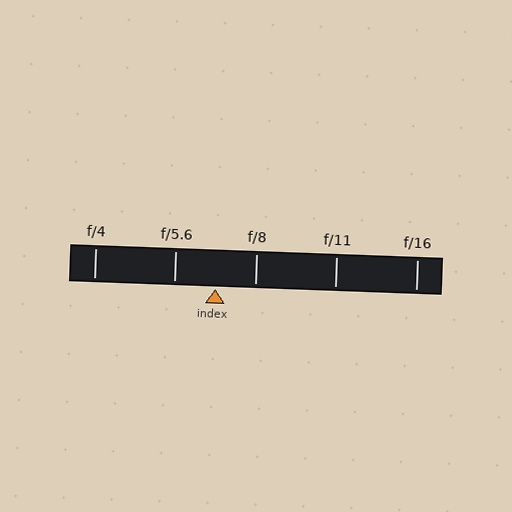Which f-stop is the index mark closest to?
The index mark is closest to f/8.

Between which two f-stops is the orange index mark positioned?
The index mark is between f/5.6 and f/8.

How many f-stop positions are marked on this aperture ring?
There are 5 f-stop positions marked.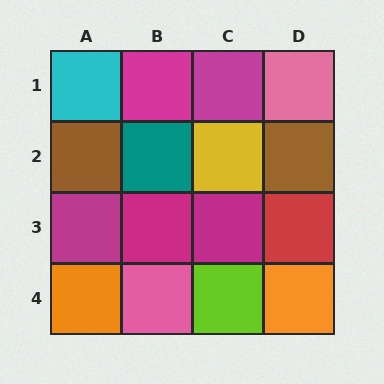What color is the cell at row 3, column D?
Red.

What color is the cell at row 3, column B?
Magenta.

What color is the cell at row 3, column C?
Magenta.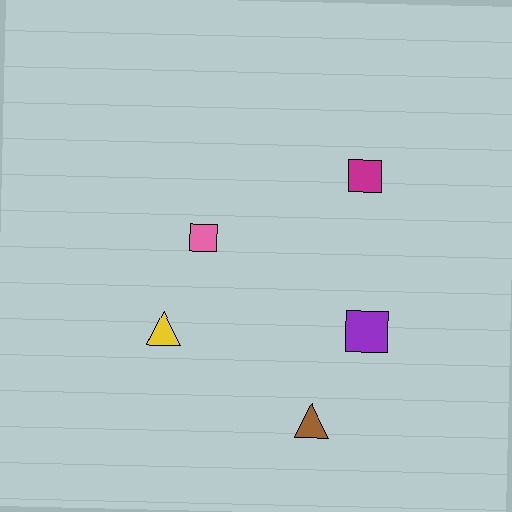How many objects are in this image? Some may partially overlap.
There are 5 objects.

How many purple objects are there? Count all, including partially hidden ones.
There is 1 purple object.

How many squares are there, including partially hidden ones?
There are 3 squares.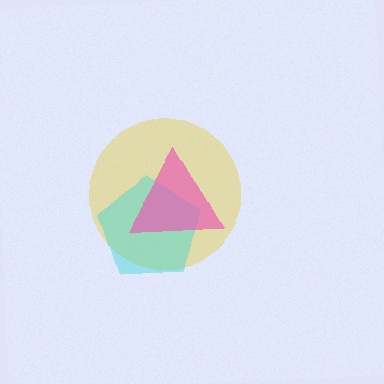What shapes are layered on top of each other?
The layered shapes are: a yellow circle, a cyan pentagon, a pink triangle.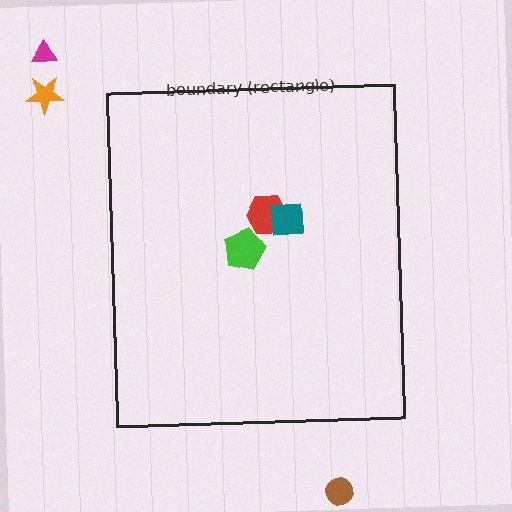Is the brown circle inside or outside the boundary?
Outside.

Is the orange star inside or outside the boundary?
Outside.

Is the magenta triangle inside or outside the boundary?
Outside.